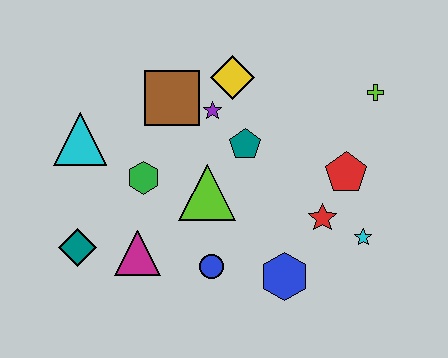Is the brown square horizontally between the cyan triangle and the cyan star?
Yes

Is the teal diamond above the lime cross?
No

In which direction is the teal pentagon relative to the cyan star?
The teal pentagon is to the left of the cyan star.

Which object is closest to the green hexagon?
The lime triangle is closest to the green hexagon.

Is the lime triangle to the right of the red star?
No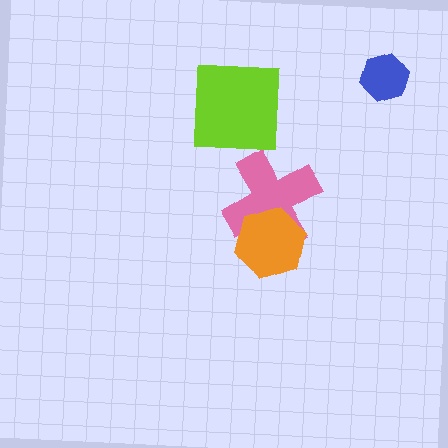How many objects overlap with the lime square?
0 objects overlap with the lime square.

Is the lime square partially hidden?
No, no other shape covers it.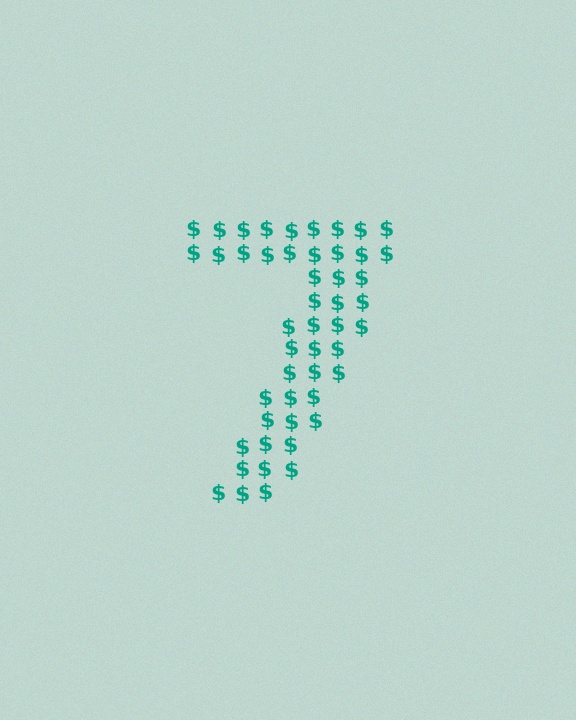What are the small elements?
The small elements are dollar signs.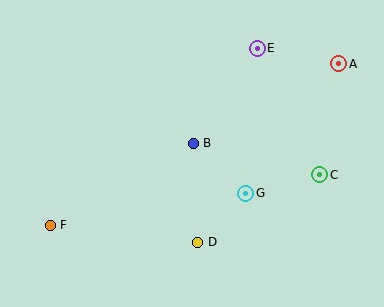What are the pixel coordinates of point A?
Point A is at (339, 64).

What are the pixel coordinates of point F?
Point F is at (50, 225).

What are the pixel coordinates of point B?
Point B is at (193, 143).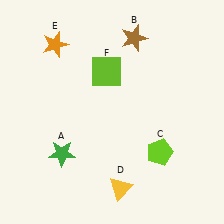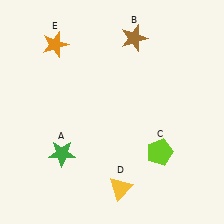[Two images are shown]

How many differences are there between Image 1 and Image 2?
There is 1 difference between the two images.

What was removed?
The lime square (F) was removed in Image 2.